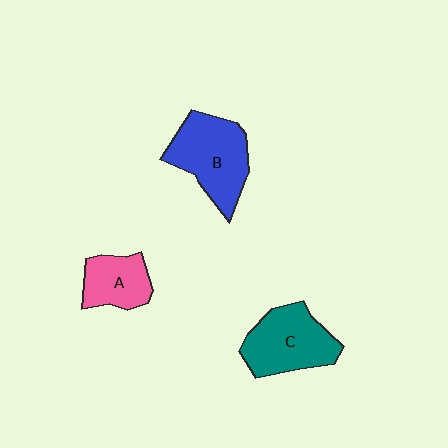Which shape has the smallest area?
Shape A (pink).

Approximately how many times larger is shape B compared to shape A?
Approximately 1.6 times.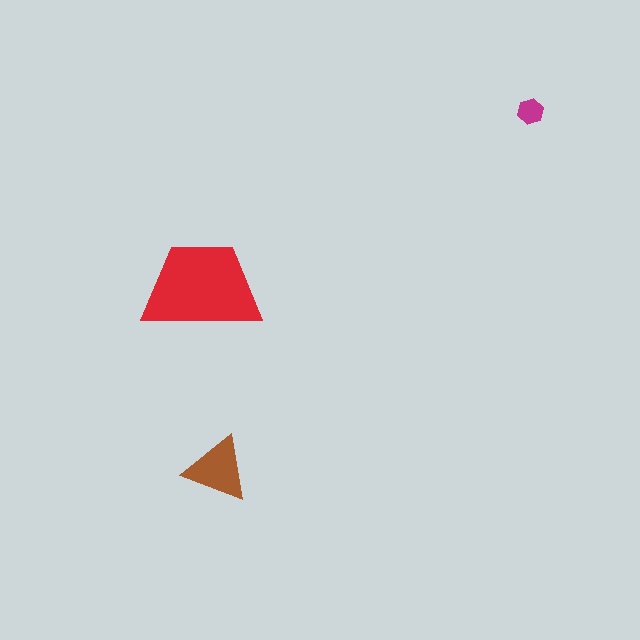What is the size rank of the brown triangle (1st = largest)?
2nd.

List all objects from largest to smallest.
The red trapezoid, the brown triangle, the magenta hexagon.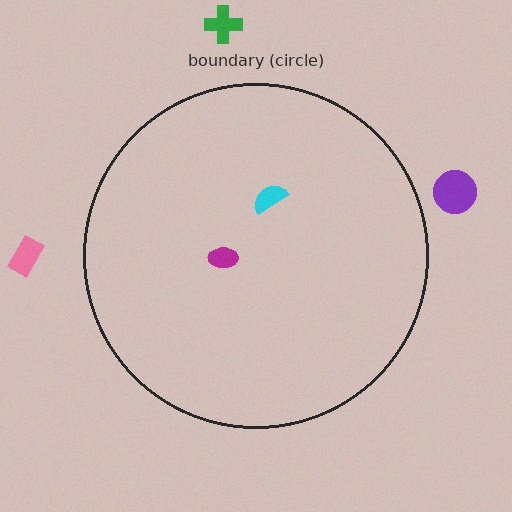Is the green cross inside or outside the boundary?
Outside.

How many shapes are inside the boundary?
2 inside, 3 outside.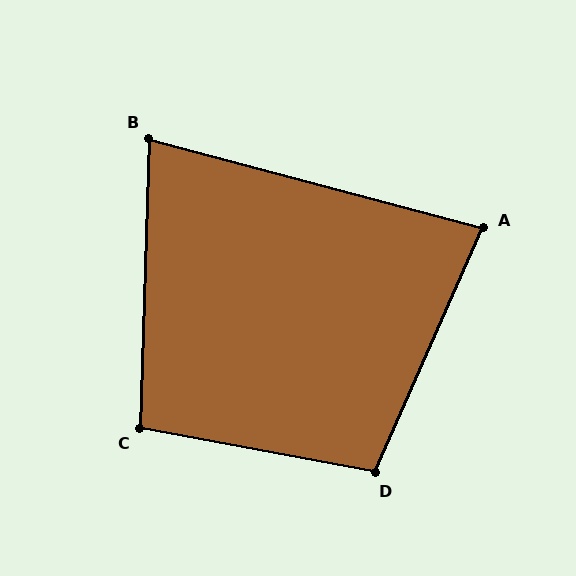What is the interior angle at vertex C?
Approximately 99 degrees (obtuse).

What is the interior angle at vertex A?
Approximately 81 degrees (acute).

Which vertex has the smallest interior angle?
B, at approximately 77 degrees.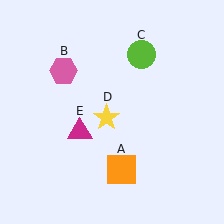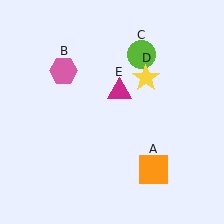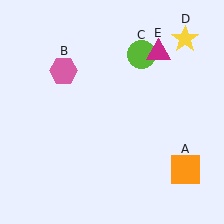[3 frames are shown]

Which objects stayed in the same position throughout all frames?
Pink hexagon (object B) and lime circle (object C) remained stationary.